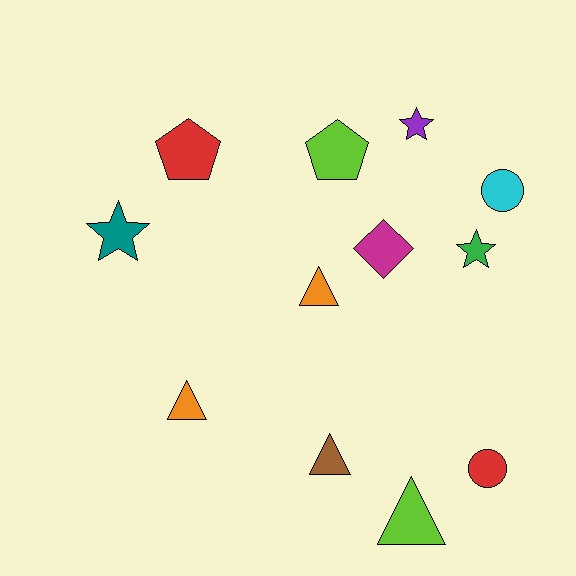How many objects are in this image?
There are 12 objects.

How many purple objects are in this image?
There is 1 purple object.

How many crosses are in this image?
There are no crosses.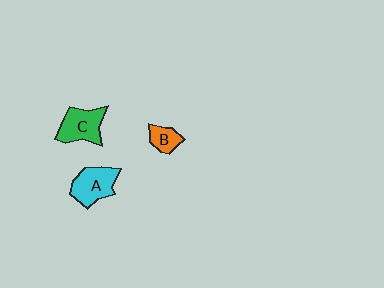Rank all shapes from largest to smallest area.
From largest to smallest: A (cyan), C (green), B (orange).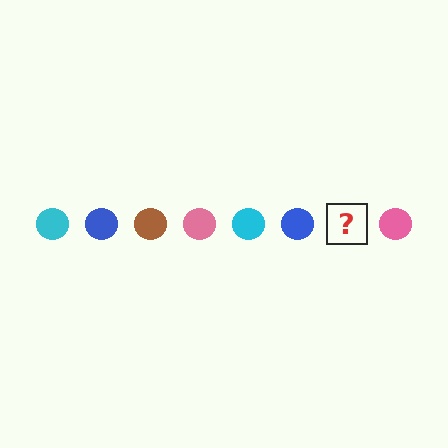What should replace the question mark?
The question mark should be replaced with a brown circle.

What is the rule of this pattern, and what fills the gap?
The rule is that the pattern cycles through cyan, blue, brown, pink circles. The gap should be filled with a brown circle.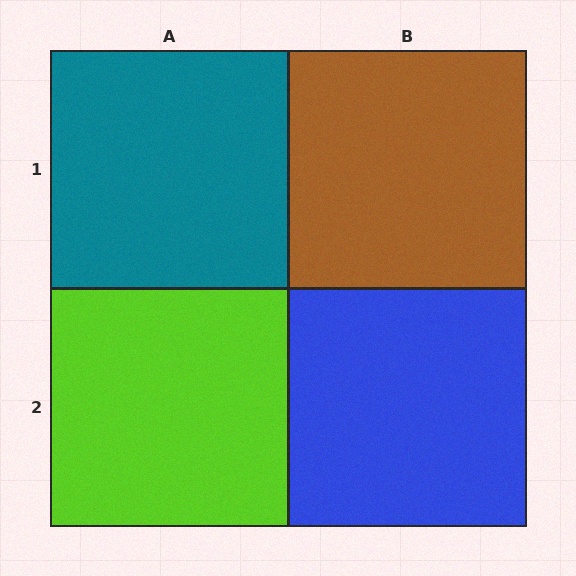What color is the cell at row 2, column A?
Lime.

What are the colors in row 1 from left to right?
Teal, brown.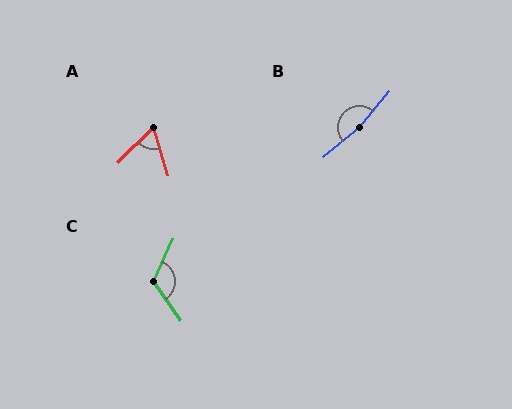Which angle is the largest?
B, at approximately 170 degrees.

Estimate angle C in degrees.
Approximately 120 degrees.